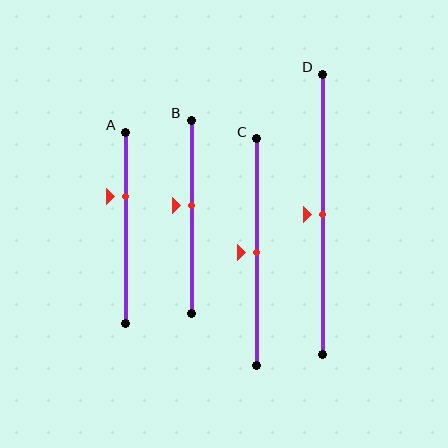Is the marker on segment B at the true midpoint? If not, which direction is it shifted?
No, the marker on segment B is shifted upward by about 6% of the segment length.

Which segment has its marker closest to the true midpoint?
Segment C has its marker closest to the true midpoint.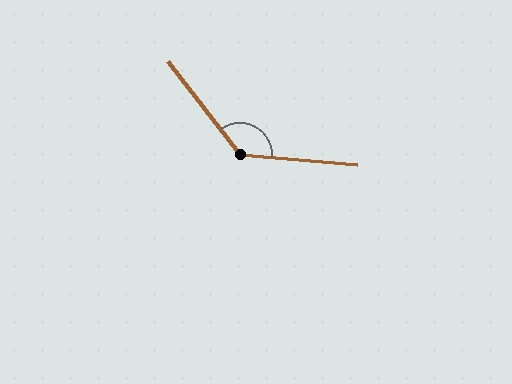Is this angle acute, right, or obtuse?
It is obtuse.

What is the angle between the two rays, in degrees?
Approximately 133 degrees.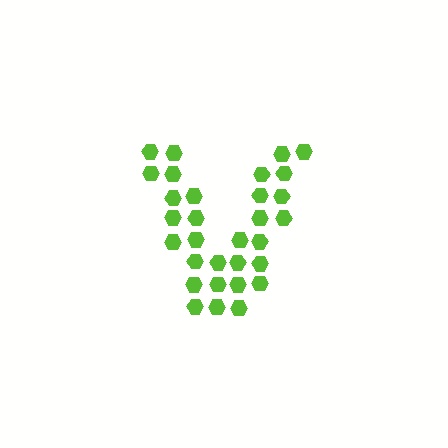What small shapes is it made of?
It is made of small hexagons.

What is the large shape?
The large shape is the letter V.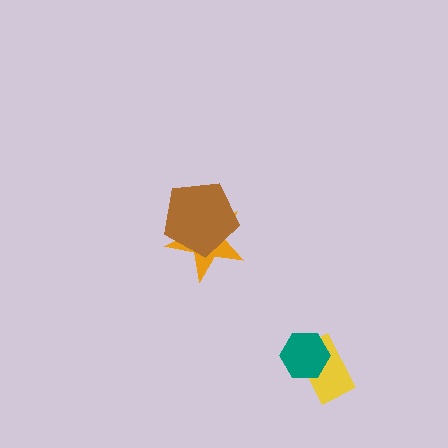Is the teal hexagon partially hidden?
No, no other shape covers it.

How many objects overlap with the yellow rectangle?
1 object overlaps with the yellow rectangle.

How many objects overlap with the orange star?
1 object overlaps with the orange star.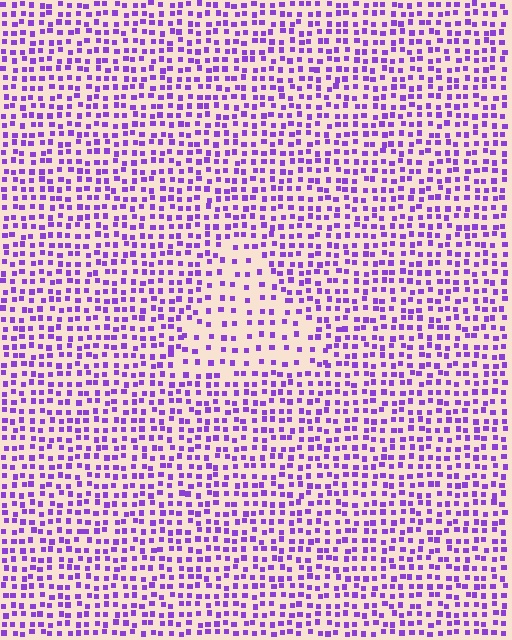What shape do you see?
I see a triangle.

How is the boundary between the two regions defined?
The boundary is defined by a change in element density (approximately 1.9x ratio). All elements are the same color, size, and shape.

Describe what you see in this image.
The image contains small purple elements arranged at two different densities. A triangle-shaped region is visible where the elements are less densely packed than the surrounding area.